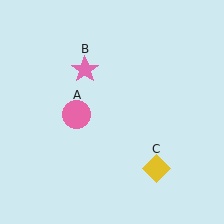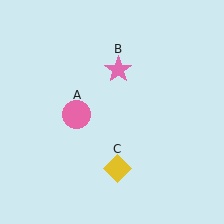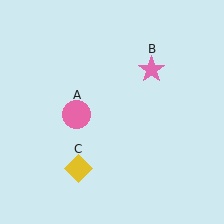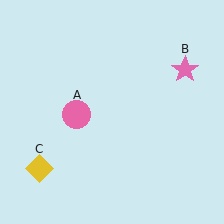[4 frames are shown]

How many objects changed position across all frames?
2 objects changed position: pink star (object B), yellow diamond (object C).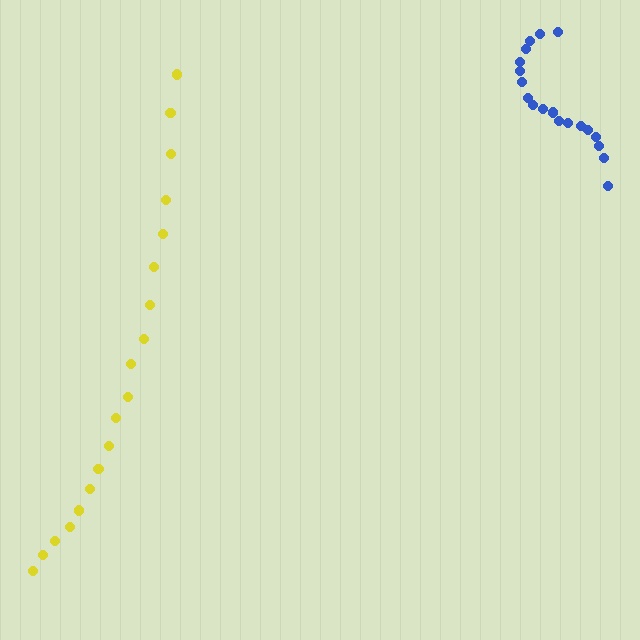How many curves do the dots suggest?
There are 2 distinct paths.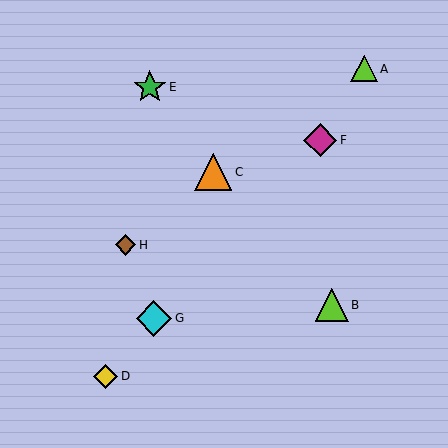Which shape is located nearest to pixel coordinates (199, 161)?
The orange triangle (labeled C) at (213, 172) is nearest to that location.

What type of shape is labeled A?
Shape A is a lime triangle.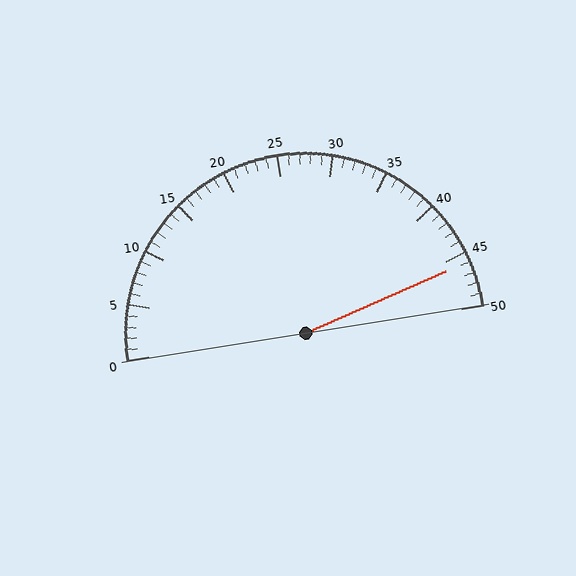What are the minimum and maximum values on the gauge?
The gauge ranges from 0 to 50.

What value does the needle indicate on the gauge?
The needle indicates approximately 46.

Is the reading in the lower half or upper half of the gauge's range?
The reading is in the upper half of the range (0 to 50).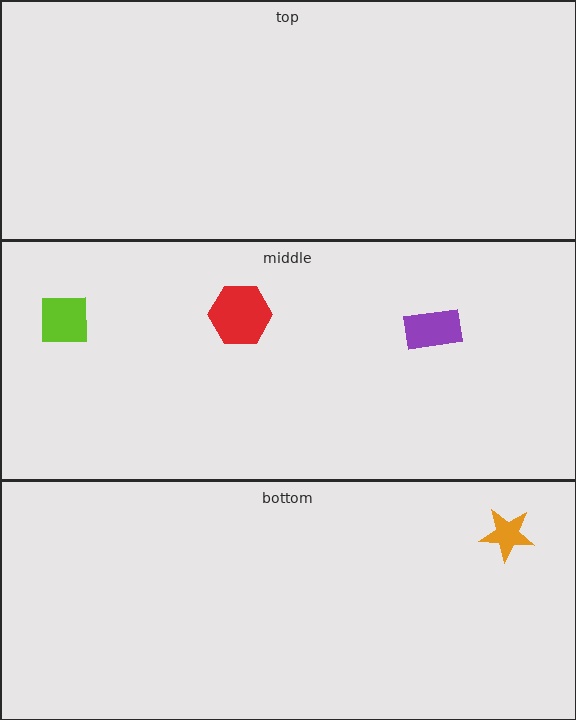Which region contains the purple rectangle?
The middle region.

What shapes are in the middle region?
The lime square, the red hexagon, the purple rectangle.